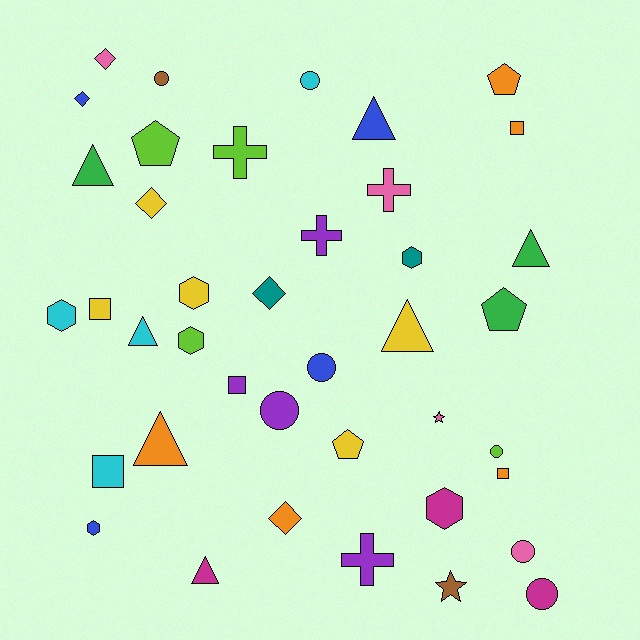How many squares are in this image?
There are 5 squares.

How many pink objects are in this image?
There are 4 pink objects.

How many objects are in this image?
There are 40 objects.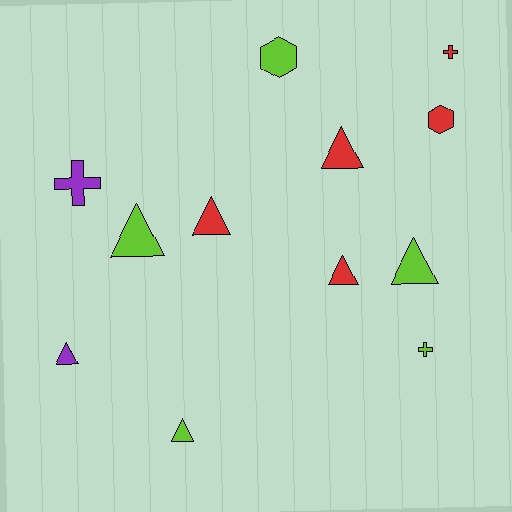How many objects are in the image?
There are 12 objects.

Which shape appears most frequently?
Triangle, with 7 objects.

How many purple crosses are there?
There is 1 purple cross.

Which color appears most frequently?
Red, with 5 objects.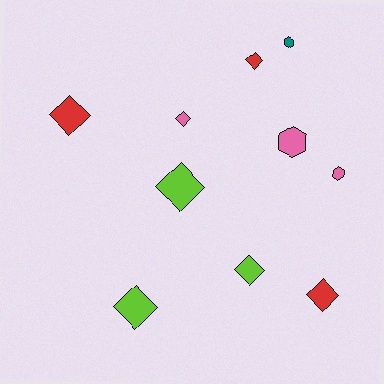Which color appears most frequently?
Pink, with 3 objects.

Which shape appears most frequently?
Diamond, with 7 objects.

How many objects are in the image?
There are 10 objects.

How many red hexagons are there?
There are no red hexagons.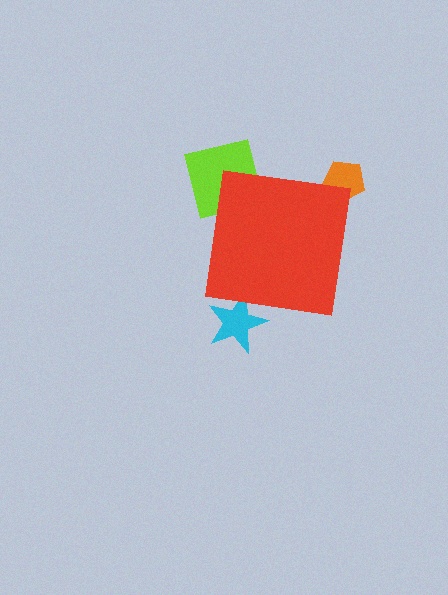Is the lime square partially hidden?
Yes, the lime square is partially hidden behind the red square.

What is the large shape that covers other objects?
A red square.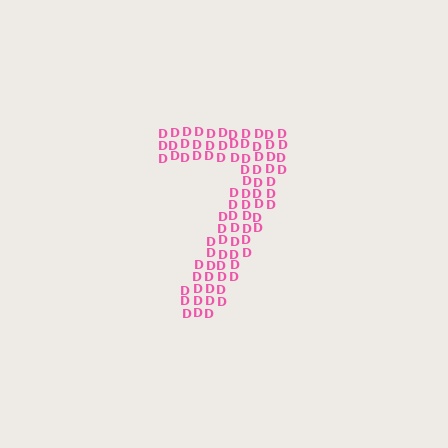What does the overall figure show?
The overall figure shows the digit 7.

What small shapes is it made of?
It is made of small letter D's.